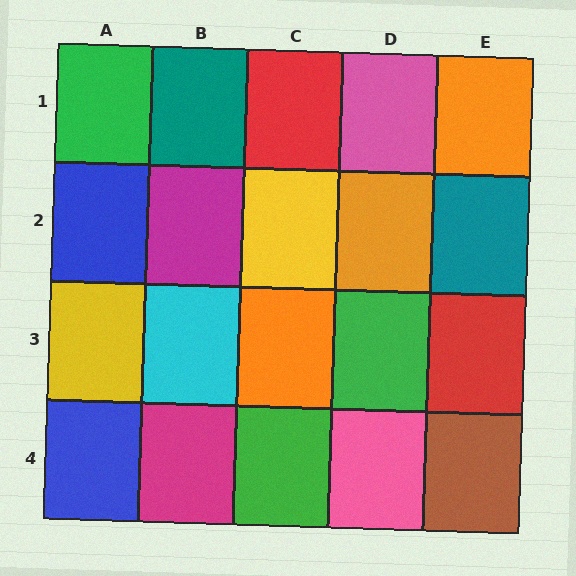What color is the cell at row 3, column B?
Cyan.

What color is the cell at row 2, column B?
Magenta.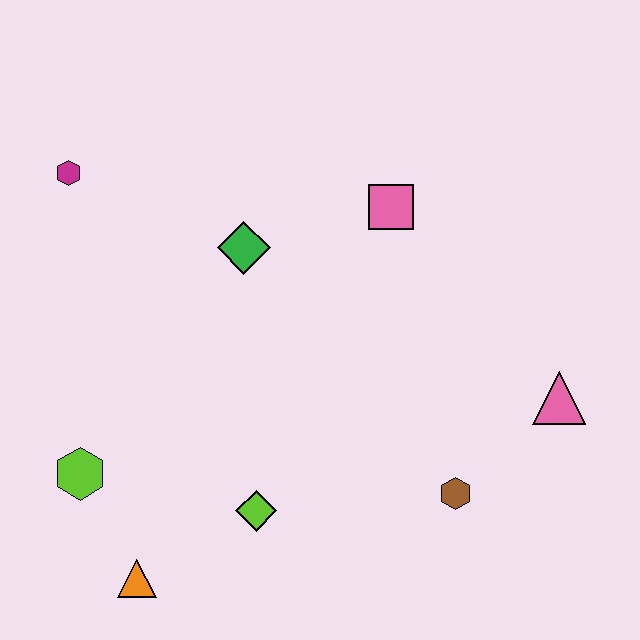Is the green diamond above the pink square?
No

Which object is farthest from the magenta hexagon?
The pink triangle is farthest from the magenta hexagon.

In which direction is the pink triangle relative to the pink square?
The pink triangle is below the pink square.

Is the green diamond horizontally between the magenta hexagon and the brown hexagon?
Yes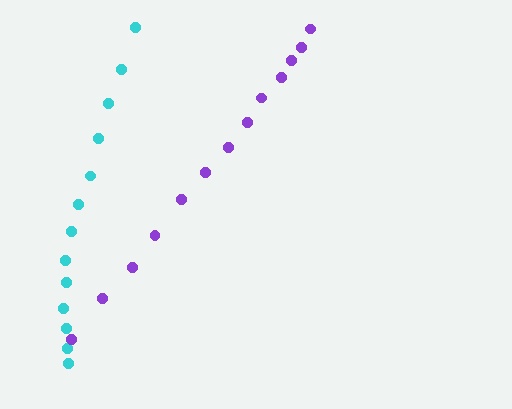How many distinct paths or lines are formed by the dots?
There are 2 distinct paths.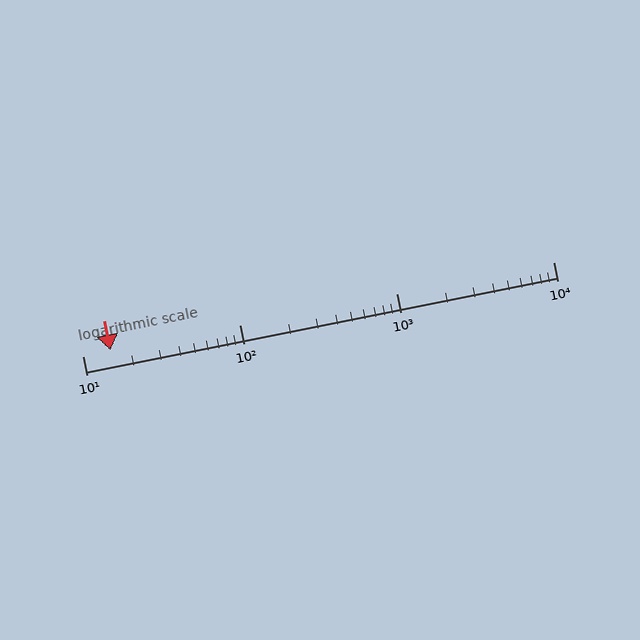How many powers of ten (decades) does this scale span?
The scale spans 3 decades, from 10 to 10000.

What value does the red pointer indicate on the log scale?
The pointer indicates approximately 15.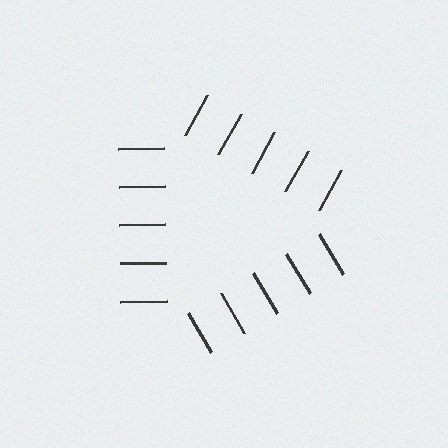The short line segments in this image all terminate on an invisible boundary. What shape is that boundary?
An illusory triangle — the line segments terminate on its edges but no continuous stroke is drawn.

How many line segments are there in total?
15 — 5 along each of the 3 edges.